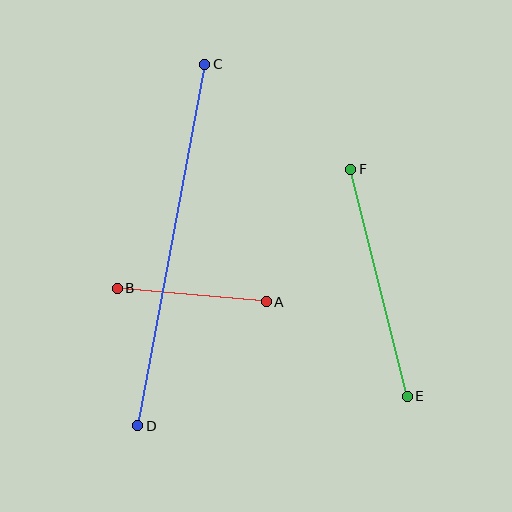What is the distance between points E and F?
The distance is approximately 234 pixels.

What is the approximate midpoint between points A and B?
The midpoint is at approximately (192, 295) pixels.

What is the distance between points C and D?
The distance is approximately 368 pixels.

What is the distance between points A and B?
The distance is approximately 149 pixels.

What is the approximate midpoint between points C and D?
The midpoint is at approximately (171, 245) pixels.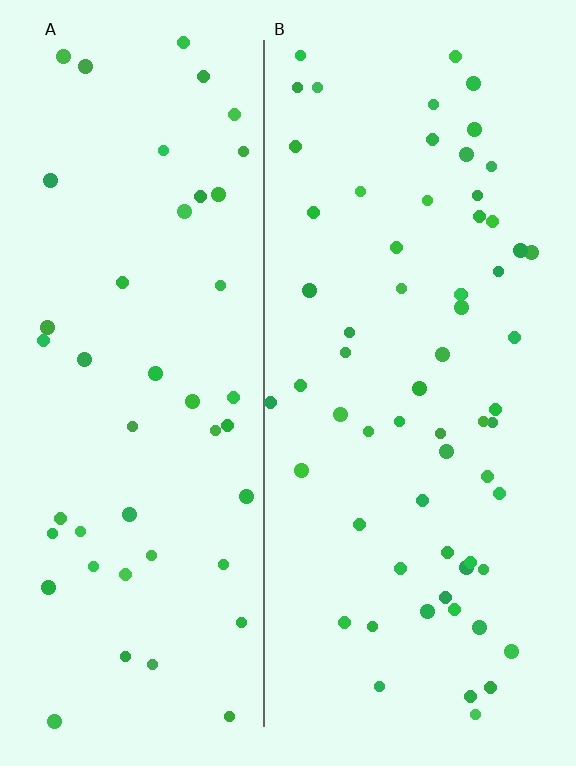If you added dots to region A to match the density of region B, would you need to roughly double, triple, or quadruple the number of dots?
Approximately double.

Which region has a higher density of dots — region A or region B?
B (the right).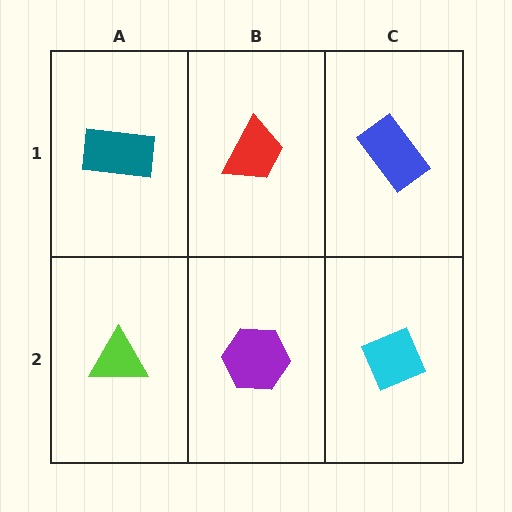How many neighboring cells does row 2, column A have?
2.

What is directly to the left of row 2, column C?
A purple hexagon.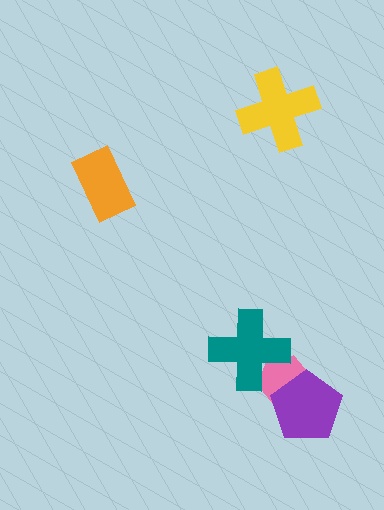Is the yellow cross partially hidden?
No, no other shape covers it.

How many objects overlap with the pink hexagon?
2 objects overlap with the pink hexagon.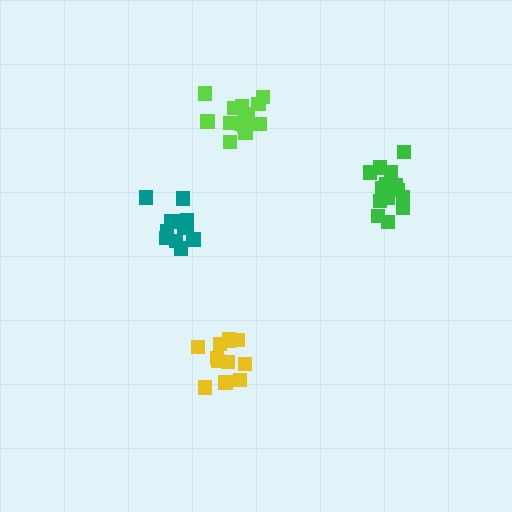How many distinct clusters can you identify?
There are 4 distinct clusters.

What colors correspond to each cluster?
The clusters are colored: lime, green, yellow, teal.